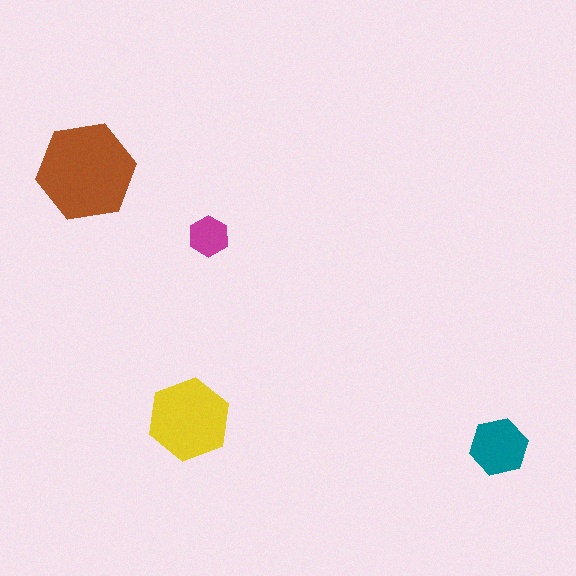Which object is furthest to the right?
The teal hexagon is rightmost.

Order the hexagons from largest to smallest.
the brown one, the yellow one, the teal one, the magenta one.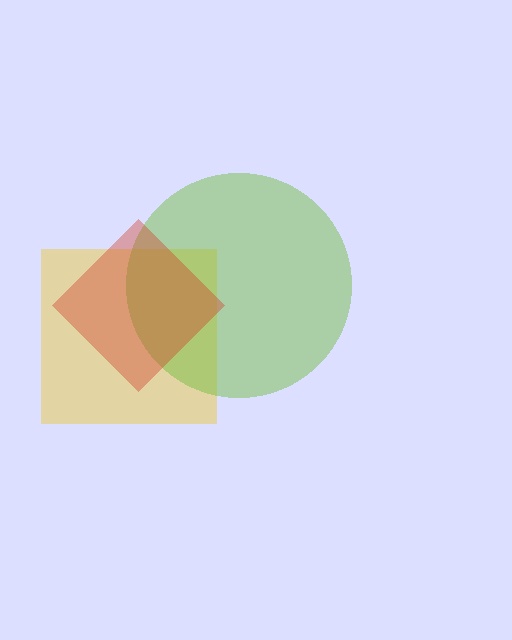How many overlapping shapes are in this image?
There are 3 overlapping shapes in the image.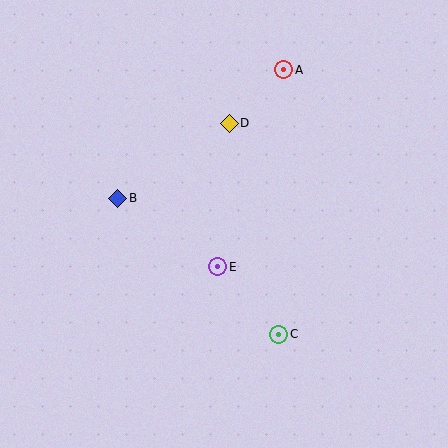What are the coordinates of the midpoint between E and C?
The midpoint between E and C is at (248, 301).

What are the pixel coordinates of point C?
Point C is at (279, 334).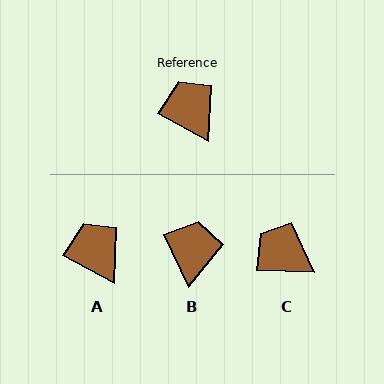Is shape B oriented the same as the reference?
No, it is off by about 36 degrees.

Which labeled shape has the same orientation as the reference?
A.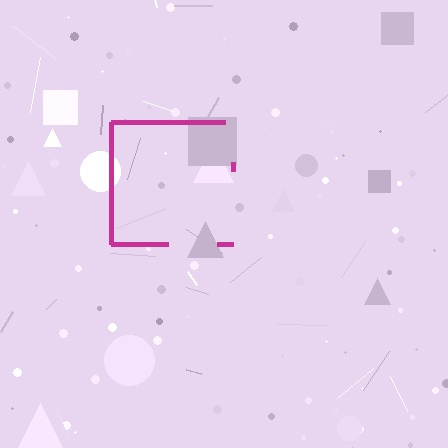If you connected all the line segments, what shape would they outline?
They would outline a square.